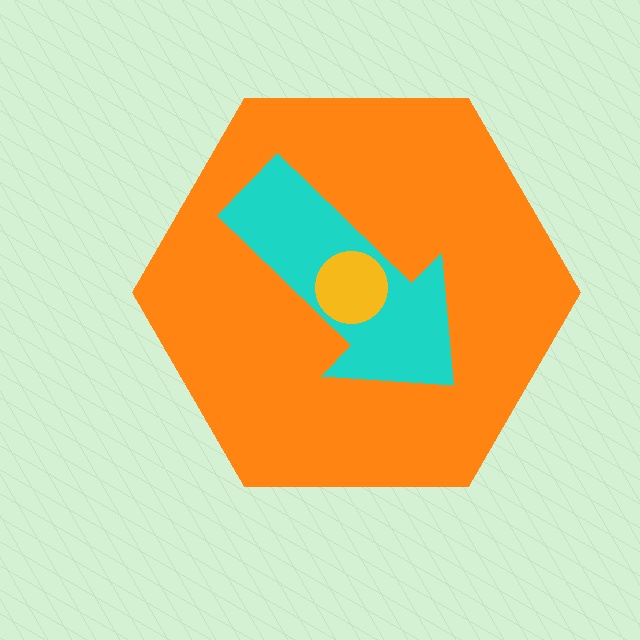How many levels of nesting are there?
3.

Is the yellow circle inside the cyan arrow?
Yes.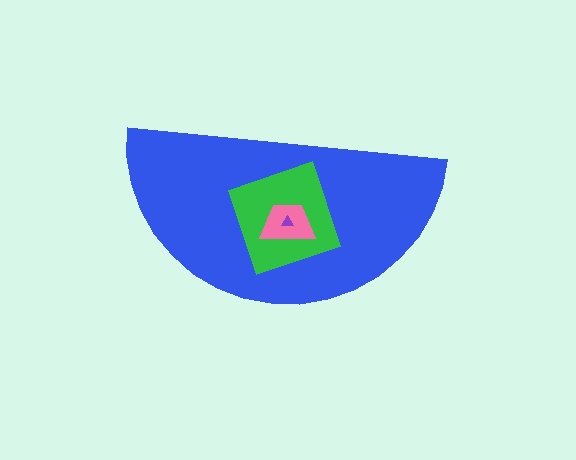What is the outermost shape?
The blue semicircle.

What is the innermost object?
The purple triangle.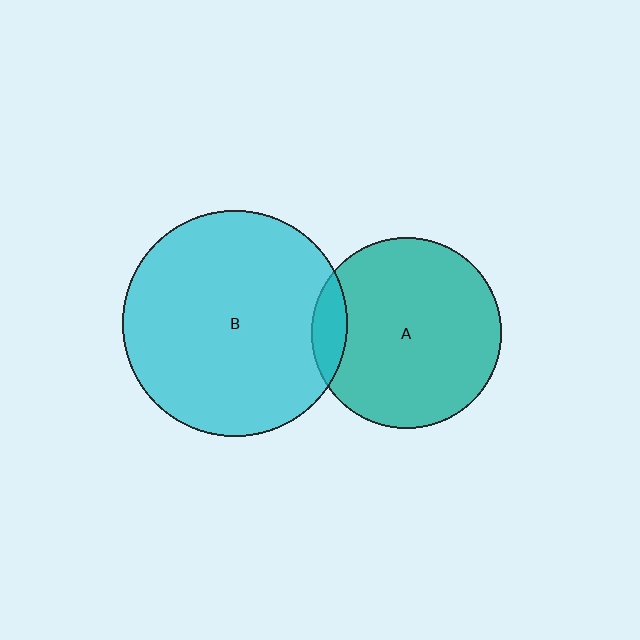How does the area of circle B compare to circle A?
Approximately 1.4 times.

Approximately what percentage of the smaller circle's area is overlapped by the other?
Approximately 10%.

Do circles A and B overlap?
Yes.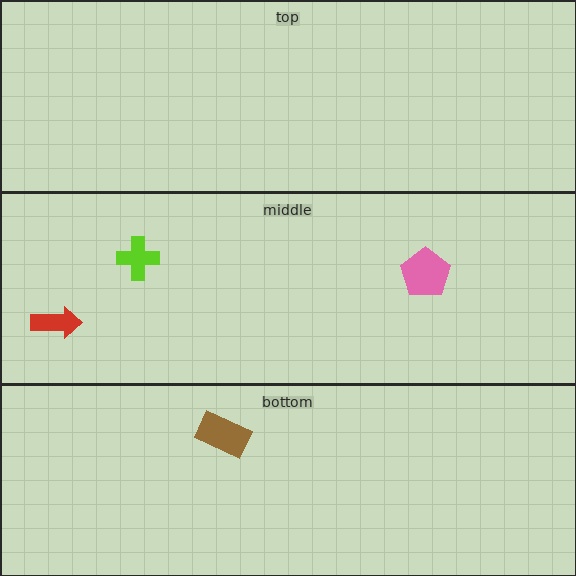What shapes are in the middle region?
The pink pentagon, the lime cross, the red arrow.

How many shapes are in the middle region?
3.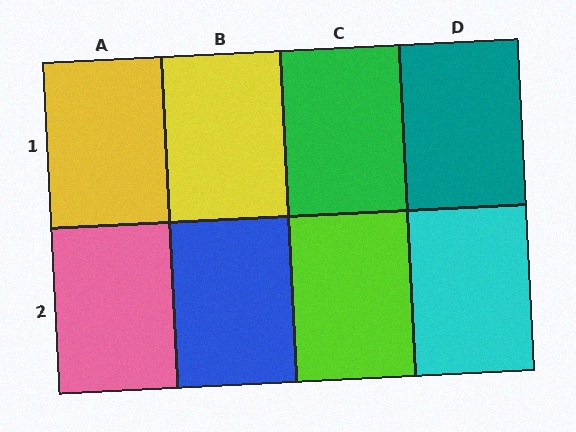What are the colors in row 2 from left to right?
Pink, blue, lime, cyan.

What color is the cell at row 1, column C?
Green.